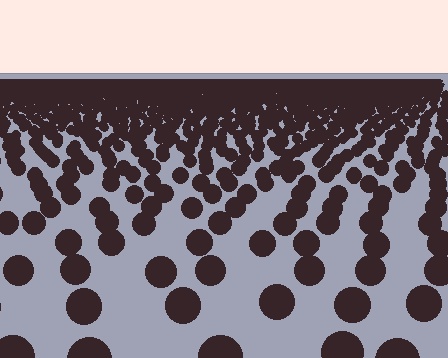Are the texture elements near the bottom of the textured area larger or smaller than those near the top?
Larger. Near the bottom, elements are closer to the viewer and appear at a bigger on-screen size.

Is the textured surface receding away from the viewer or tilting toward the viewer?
The surface is receding away from the viewer. Texture elements get smaller and denser toward the top.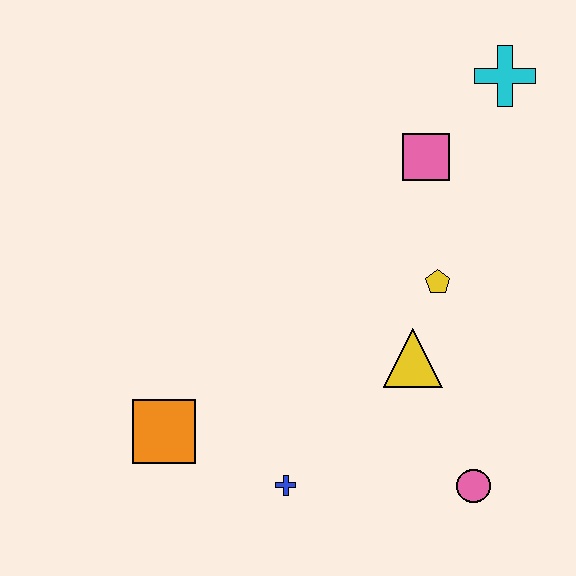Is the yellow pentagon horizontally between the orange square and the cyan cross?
Yes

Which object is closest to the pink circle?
The yellow triangle is closest to the pink circle.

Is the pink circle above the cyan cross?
No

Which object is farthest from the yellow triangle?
The cyan cross is farthest from the yellow triangle.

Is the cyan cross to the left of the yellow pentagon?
No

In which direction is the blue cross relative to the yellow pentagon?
The blue cross is below the yellow pentagon.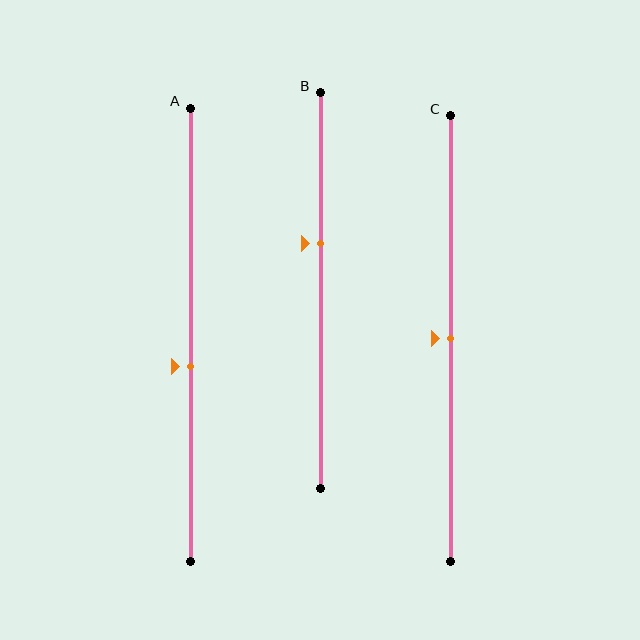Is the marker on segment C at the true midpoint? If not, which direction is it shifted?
Yes, the marker on segment C is at the true midpoint.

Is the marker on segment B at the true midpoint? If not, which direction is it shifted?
No, the marker on segment B is shifted upward by about 12% of the segment length.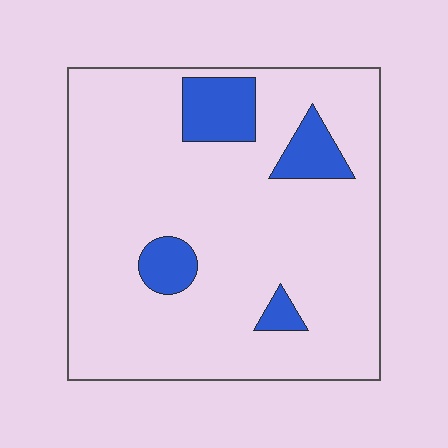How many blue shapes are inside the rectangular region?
4.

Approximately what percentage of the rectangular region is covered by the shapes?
Approximately 15%.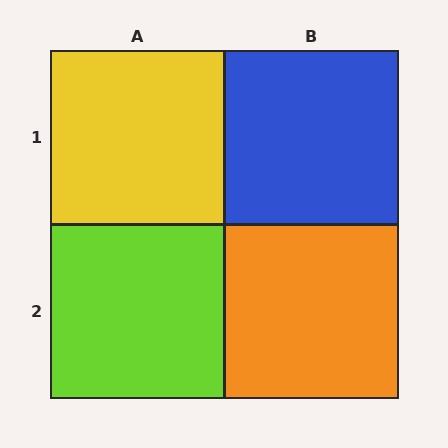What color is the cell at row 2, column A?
Lime.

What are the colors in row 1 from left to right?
Yellow, blue.